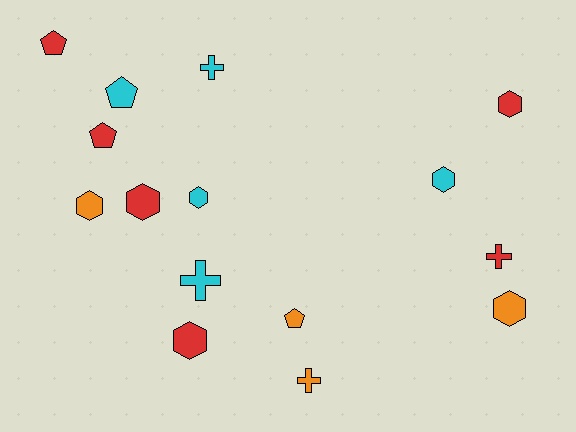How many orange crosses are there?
There is 1 orange cross.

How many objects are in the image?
There are 15 objects.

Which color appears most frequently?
Red, with 6 objects.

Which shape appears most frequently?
Hexagon, with 7 objects.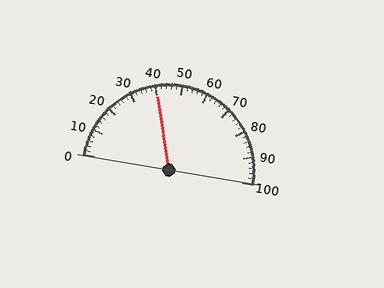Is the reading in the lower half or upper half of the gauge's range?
The reading is in the lower half of the range (0 to 100).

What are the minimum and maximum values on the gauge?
The gauge ranges from 0 to 100.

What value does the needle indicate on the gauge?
The needle indicates approximately 40.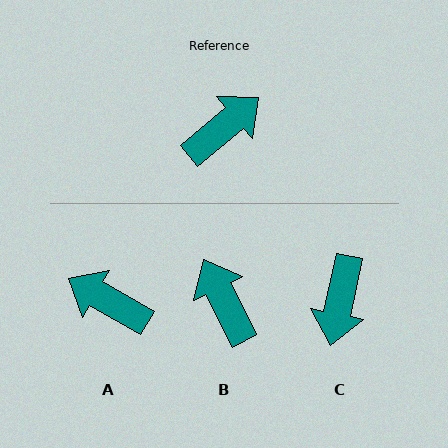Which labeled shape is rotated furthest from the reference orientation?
C, about 142 degrees away.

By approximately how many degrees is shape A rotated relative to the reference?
Approximately 110 degrees counter-clockwise.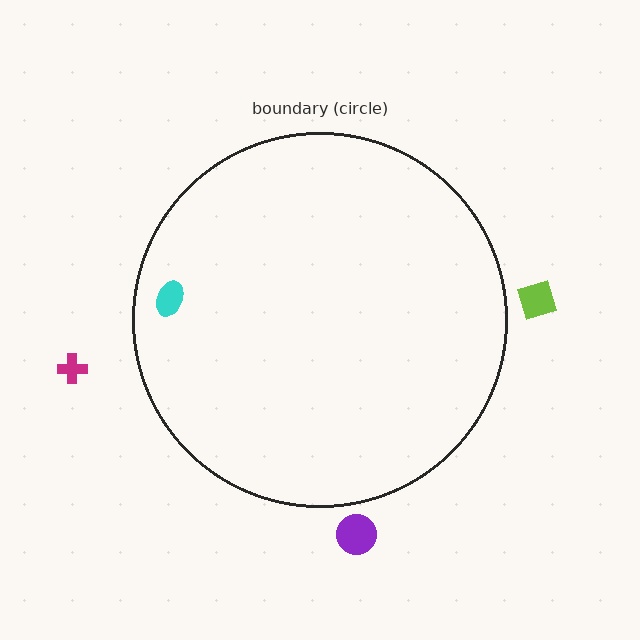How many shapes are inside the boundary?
1 inside, 3 outside.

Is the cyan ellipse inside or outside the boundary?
Inside.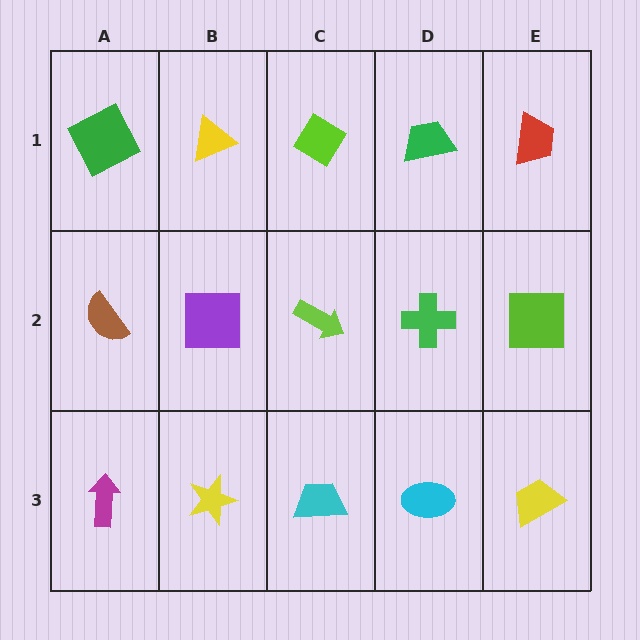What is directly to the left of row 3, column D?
A cyan trapezoid.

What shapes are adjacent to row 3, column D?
A green cross (row 2, column D), a cyan trapezoid (row 3, column C), a yellow trapezoid (row 3, column E).